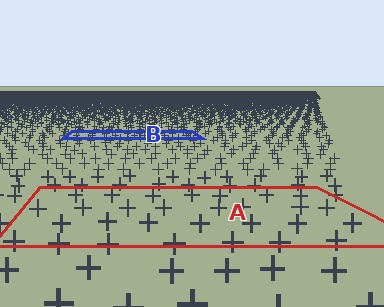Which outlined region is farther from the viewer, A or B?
Region B is farther from the viewer — the texture elements inside it appear smaller and more densely packed.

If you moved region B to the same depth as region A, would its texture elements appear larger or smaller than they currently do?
They would appear larger. At a closer depth, the same texture elements are projected at a bigger on-screen size.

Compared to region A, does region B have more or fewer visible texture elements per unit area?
Region B has more texture elements per unit area — they are packed more densely because it is farther away.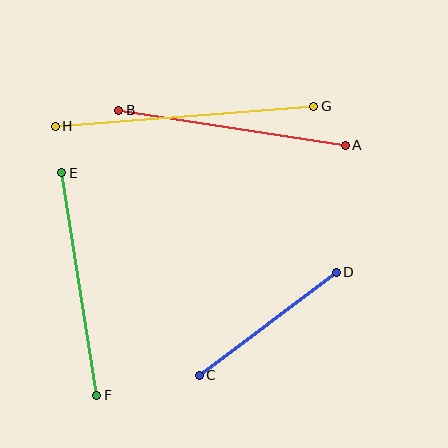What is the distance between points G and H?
The distance is approximately 259 pixels.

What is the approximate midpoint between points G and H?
The midpoint is at approximately (185, 116) pixels.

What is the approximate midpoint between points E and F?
The midpoint is at approximately (79, 284) pixels.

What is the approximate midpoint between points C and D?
The midpoint is at approximately (268, 324) pixels.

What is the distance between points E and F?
The distance is approximately 225 pixels.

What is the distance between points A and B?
The distance is approximately 229 pixels.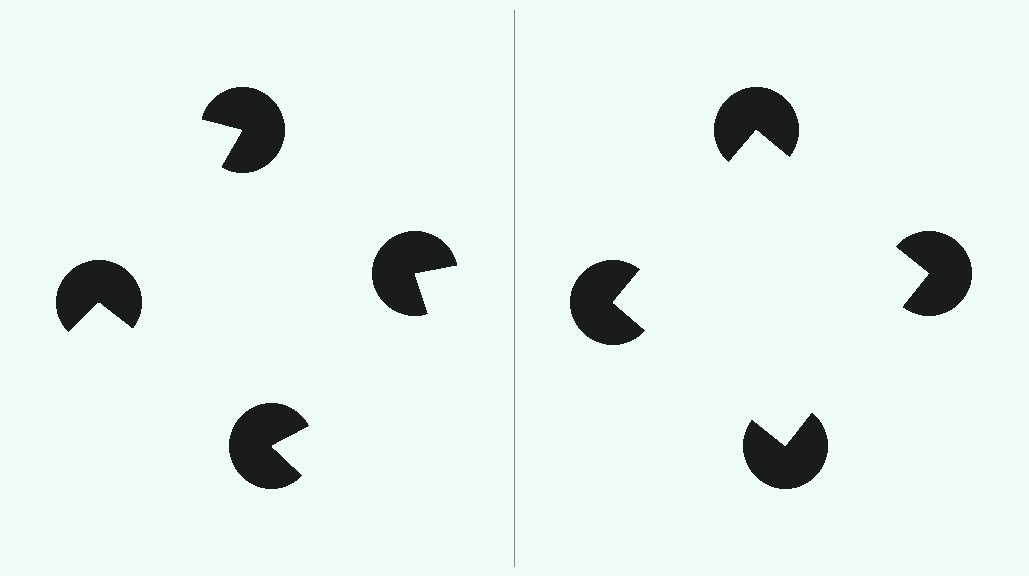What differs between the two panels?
The pac-man discs are positioned identically on both sides; only the wedge orientations differ. On the right they align to a square; on the left they are misaligned.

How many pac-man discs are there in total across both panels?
8 — 4 on each side.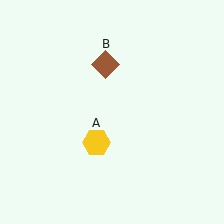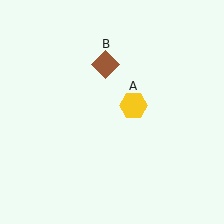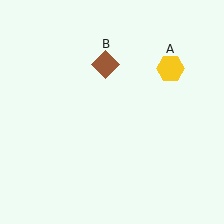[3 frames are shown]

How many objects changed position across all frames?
1 object changed position: yellow hexagon (object A).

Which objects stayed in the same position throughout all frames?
Brown diamond (object B) remained stationary.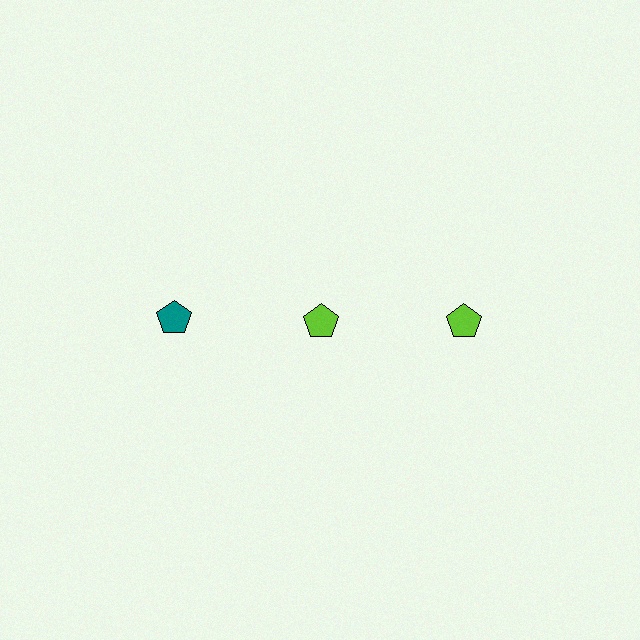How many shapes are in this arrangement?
There are 3 shapes arranged in a grid pattern.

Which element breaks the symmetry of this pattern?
The teal pentagon in the top row, leftmost column breaks the symmetry. All other shapes are lime pentagons.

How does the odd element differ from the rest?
It has a different color: teal instead of lime.